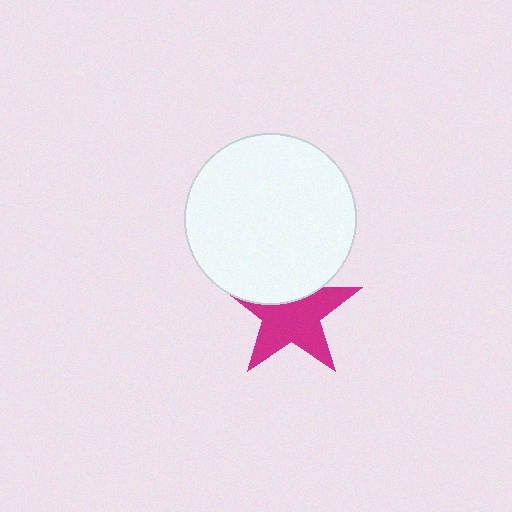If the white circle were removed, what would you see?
You would see the complete magenta star.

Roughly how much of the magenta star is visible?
Most of it is visible (roughly 67%).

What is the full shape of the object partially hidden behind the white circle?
The partially hidden object is a magenta star.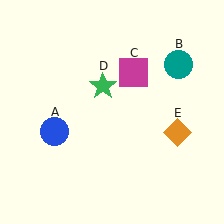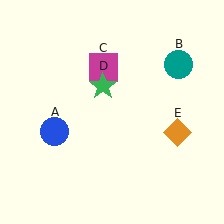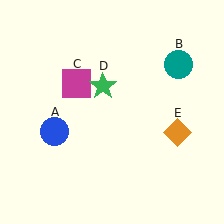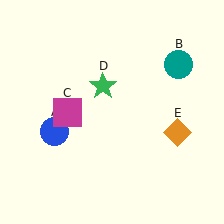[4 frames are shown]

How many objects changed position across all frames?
1 object changed position: magenta square (object C).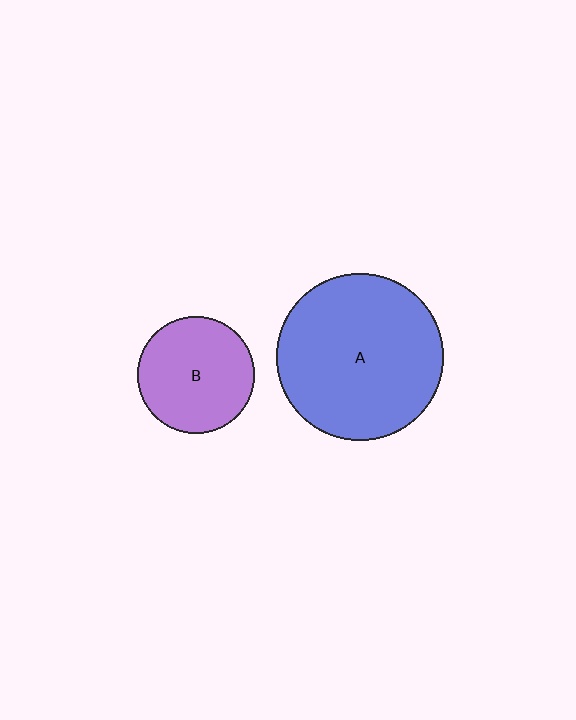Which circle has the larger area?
Circle A (blue).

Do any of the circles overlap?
No, none of the circles overlap.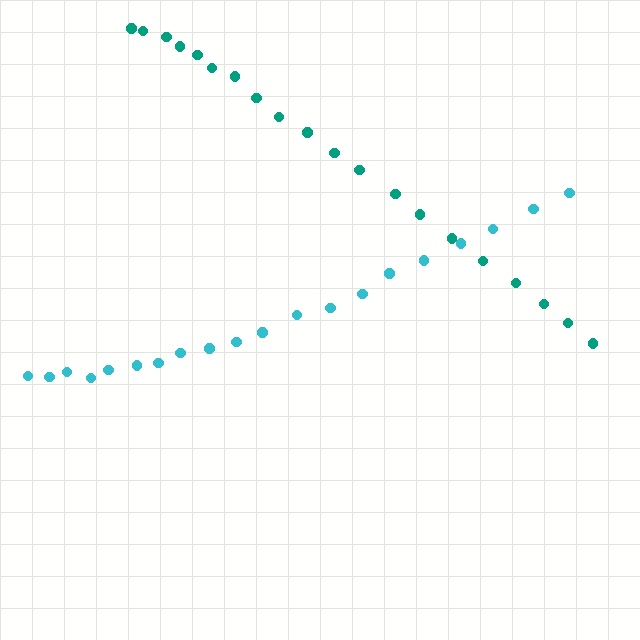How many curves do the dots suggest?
There are 2 distinct paths.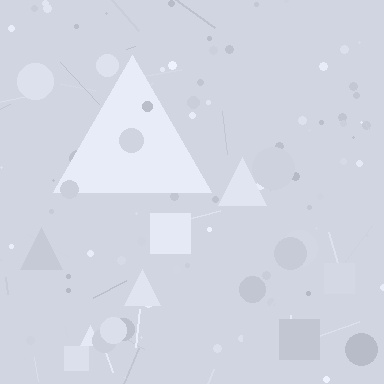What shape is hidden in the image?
A triangle is hidden in the image.